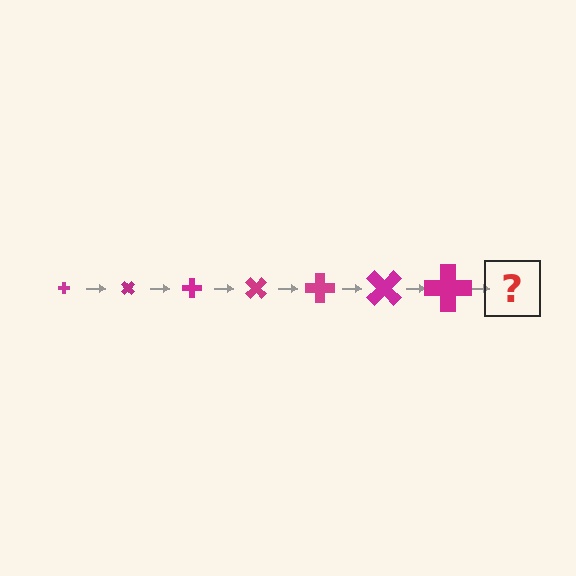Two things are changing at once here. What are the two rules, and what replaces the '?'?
The two rules are that the cross grows larger each step and it rotates 45 degrees each step. The '?' should be a cross, larger than the previous one and rotated 315 degrees from the start.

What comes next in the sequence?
The next element should be a cross, larger than the previous one and rotated 315 degrees from the start.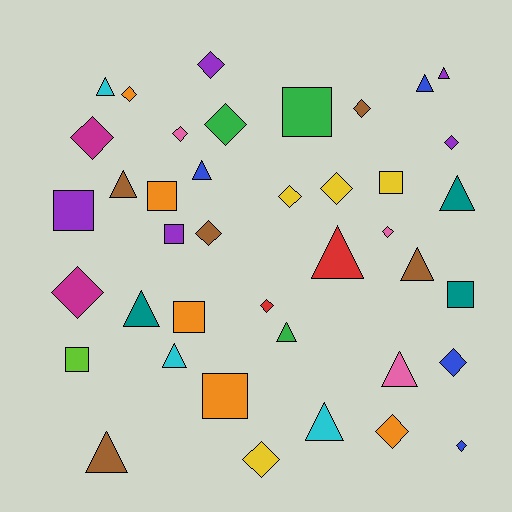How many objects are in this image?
There are 40 objects.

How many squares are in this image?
There are 9 squares.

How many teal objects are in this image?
There are 3 teal objects.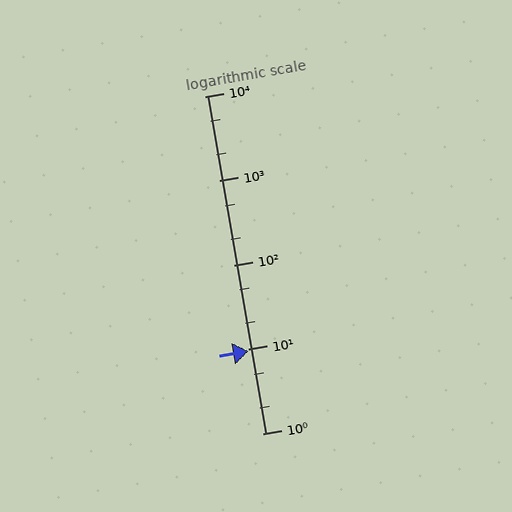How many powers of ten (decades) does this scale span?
The scale spans 4 decades, from 1 to 10000.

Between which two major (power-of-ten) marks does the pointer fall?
The pointer is between 1 and 10.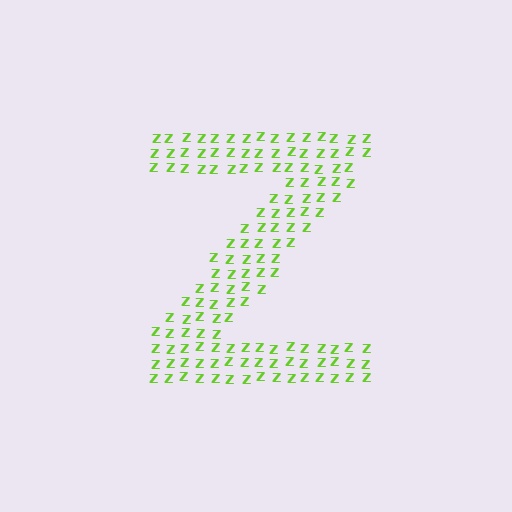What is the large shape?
The large shape is the letter Z.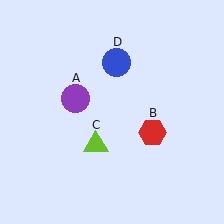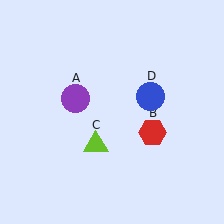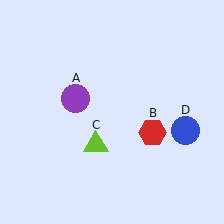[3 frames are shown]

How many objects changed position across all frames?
1 object changed position: blue circle (object D).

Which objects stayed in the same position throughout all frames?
Purple circle (object A) and red hexagon (object B) and lime triangle (object C) remained stationary.